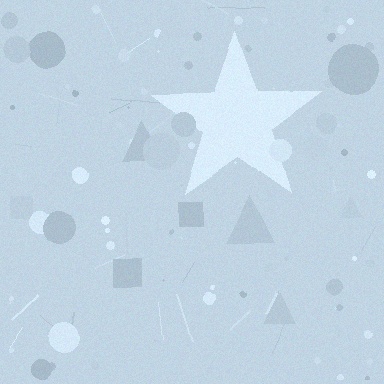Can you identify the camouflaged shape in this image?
The camouflaged shape is a star.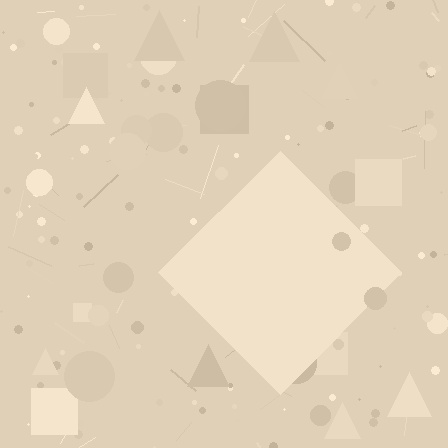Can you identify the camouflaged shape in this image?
The camouflaged shape is a diamond.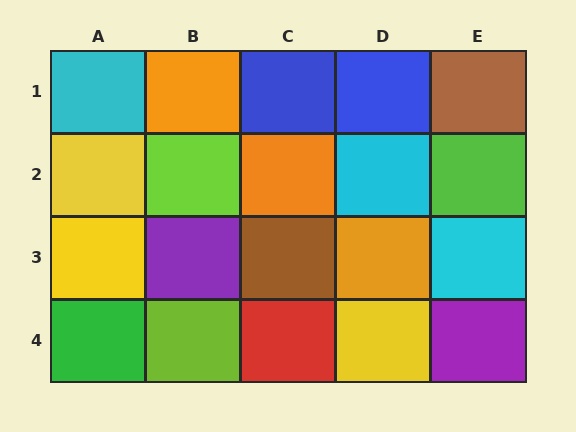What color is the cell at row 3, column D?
Orange.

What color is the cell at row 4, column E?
Purple.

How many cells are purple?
2 cells are purple.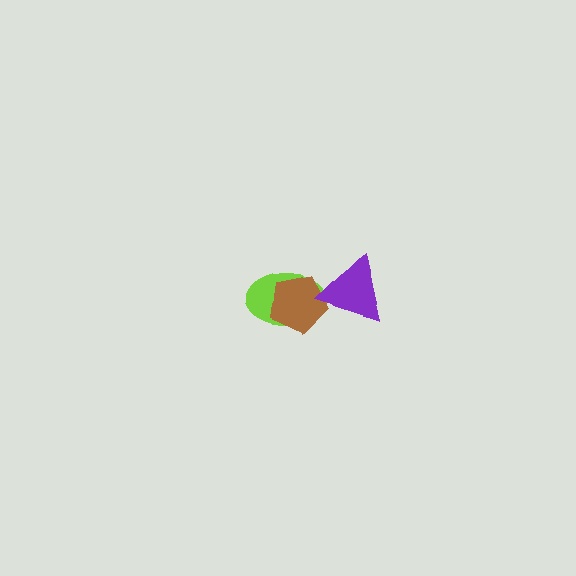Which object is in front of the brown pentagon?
The purple triangle is in front of the brown pentagon.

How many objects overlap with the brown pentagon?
2 objects overlap with the brown pentagon.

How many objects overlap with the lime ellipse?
2 objects overlap with the lime ellipse.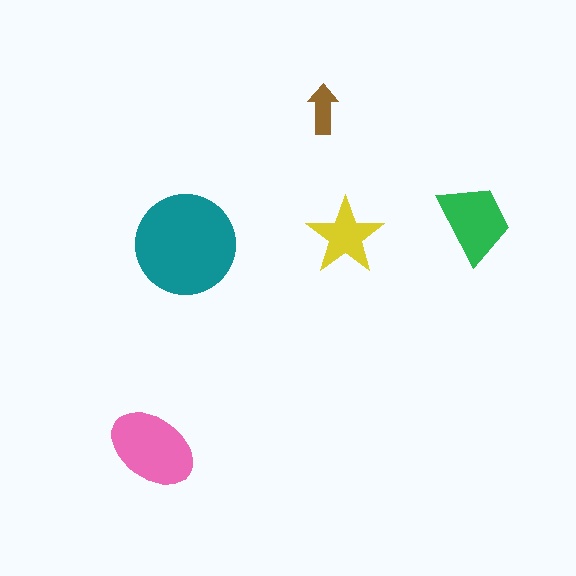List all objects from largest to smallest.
The teal circle, the pink ellipse, the green trapezoid, the yellow star, the brown arrow.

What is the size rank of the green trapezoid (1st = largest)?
3rd.